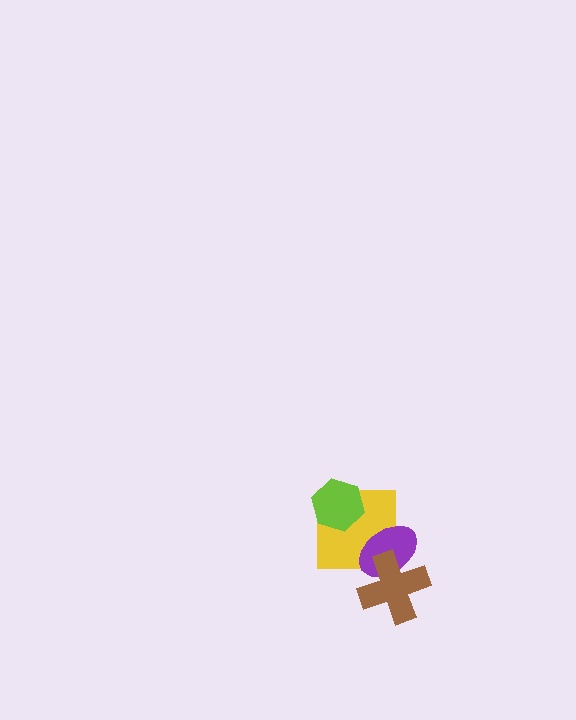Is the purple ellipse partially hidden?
Yes, it is partially covered by another shape.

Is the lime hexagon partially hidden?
No, no other shape covers it.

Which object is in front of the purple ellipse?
The brown cross is in front of the purple ellipse.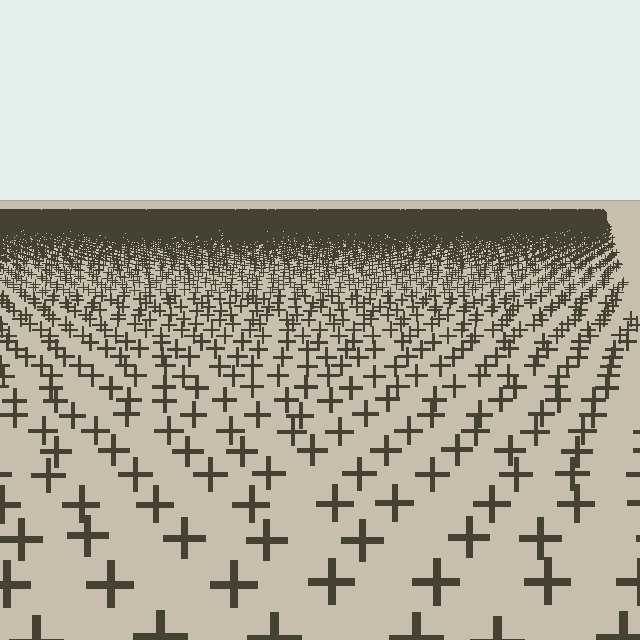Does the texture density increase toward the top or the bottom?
Density increases toward the top.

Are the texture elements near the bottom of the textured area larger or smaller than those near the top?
Larger. Near the bottom, elements are closer to the viewer and appear at a bigger on-screen size.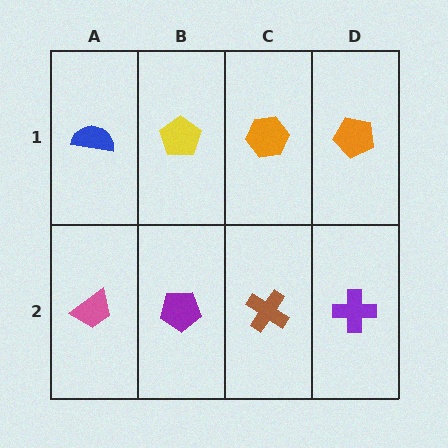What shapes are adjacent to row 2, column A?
A blue semicircle (row 1, column A), a purple pentagon (row 2, column B).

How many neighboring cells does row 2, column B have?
3.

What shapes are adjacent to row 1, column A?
A pink trapezoid (row 2, column A), a yellow pentagon (row 1, column B).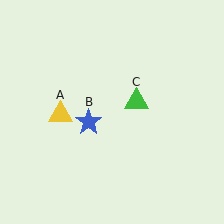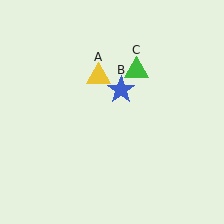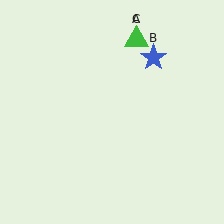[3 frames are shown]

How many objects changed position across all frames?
3 objects changed position: yellow triangle (object A), blue star (object B), green triangle (object C).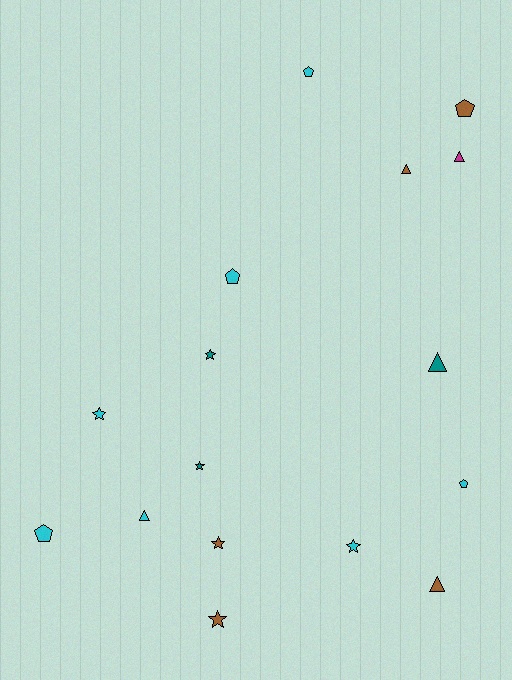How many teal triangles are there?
There is 1 teal triangle.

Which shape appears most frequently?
Star, with 6 objects.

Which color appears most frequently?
Cyan, with 7 objects.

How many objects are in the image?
There are 16 objects.